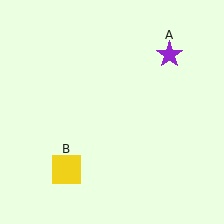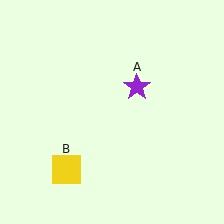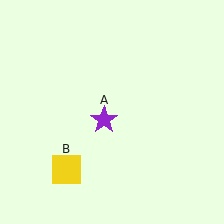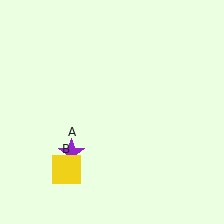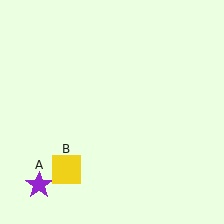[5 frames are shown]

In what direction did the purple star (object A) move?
The purple star (object A) moved down and to the left.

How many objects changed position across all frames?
1 object changed position: purple star (object A).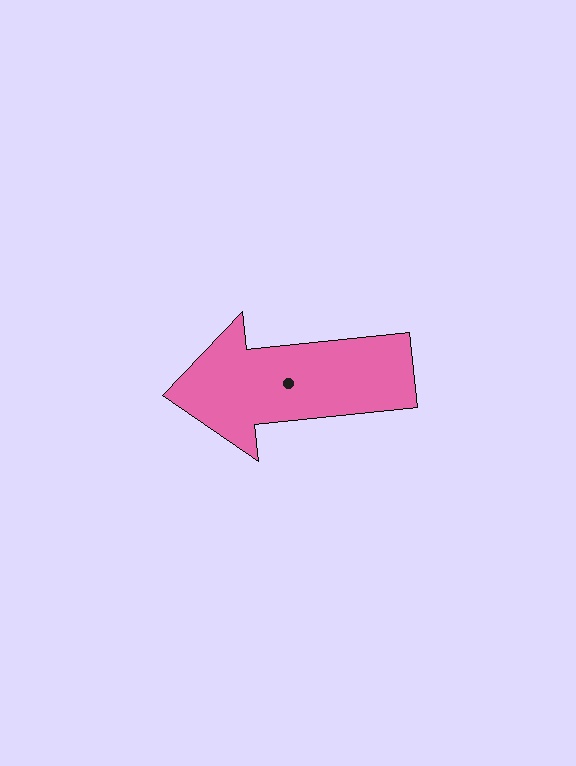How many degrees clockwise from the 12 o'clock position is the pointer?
Approximately 264 degrees.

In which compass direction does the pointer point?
West.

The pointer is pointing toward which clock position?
Roughly 9 o'clock.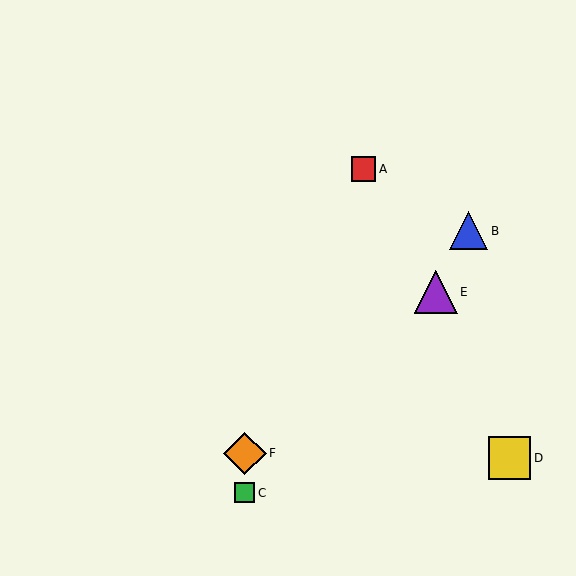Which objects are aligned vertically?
Objects C, F are aligned vertically.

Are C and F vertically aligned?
Yes, both are at x≈245.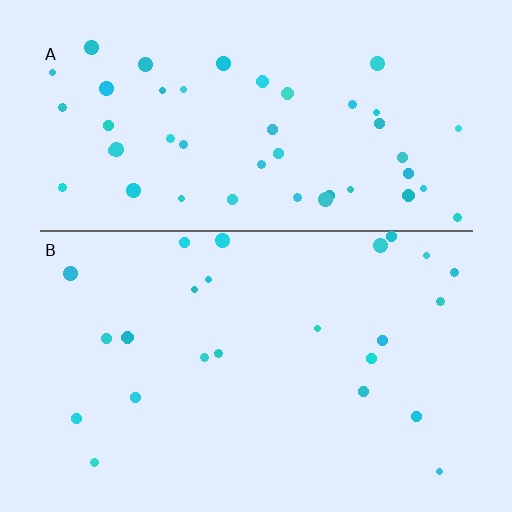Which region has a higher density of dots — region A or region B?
A (the top).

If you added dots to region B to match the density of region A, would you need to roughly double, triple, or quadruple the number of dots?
Approximately double.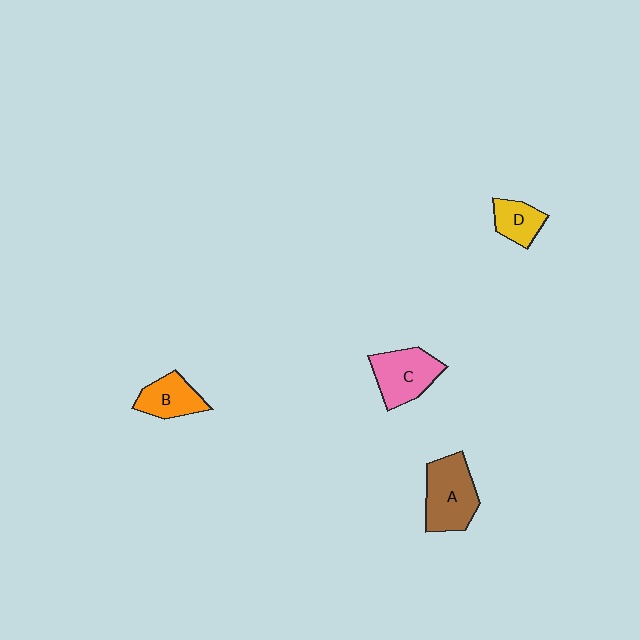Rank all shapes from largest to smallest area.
From largest to smallest: A (brown), C (pink), B (orange), D (yellow).